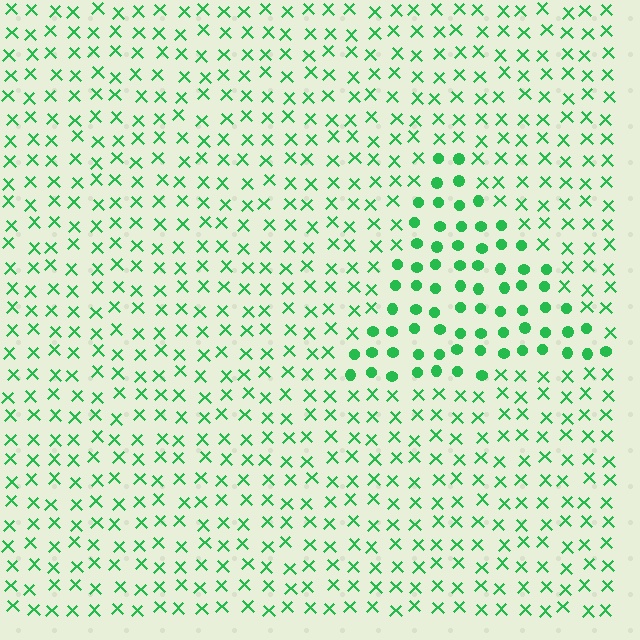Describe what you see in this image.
The image is filled with small green elements arranged in a uniform grid. A triangle-shaped region contains circles, while the surrounding area contains X marks. The boundary is defined purely by the change in element shape.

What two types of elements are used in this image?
The image uses circles inside the triangle region and X marks outside it.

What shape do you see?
I see a triangle.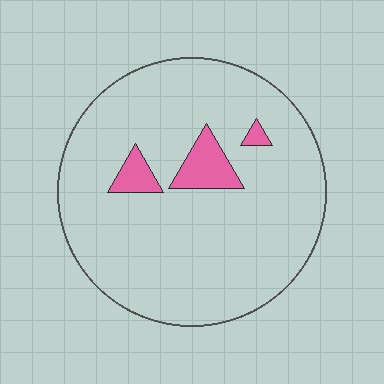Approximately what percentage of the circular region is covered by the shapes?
Approximately 10%.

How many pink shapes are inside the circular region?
3.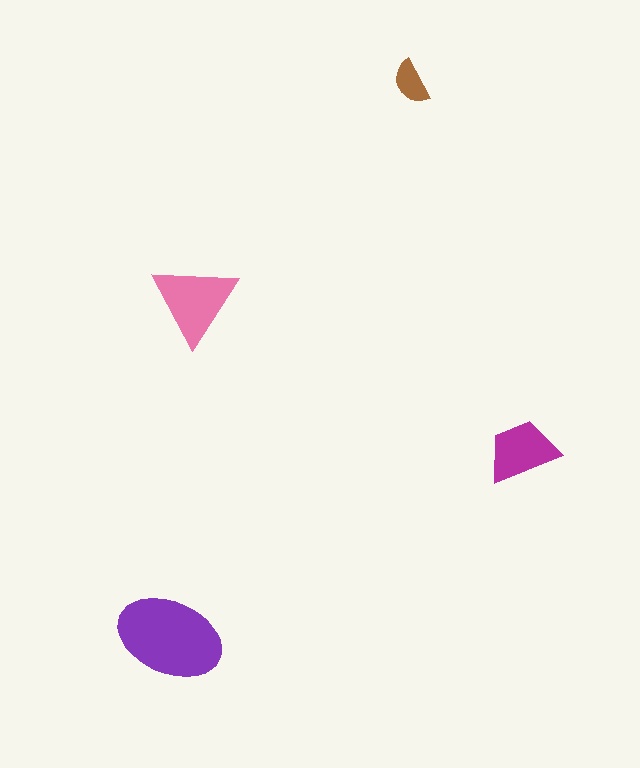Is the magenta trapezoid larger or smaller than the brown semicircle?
Larger.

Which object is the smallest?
The brown semicircle.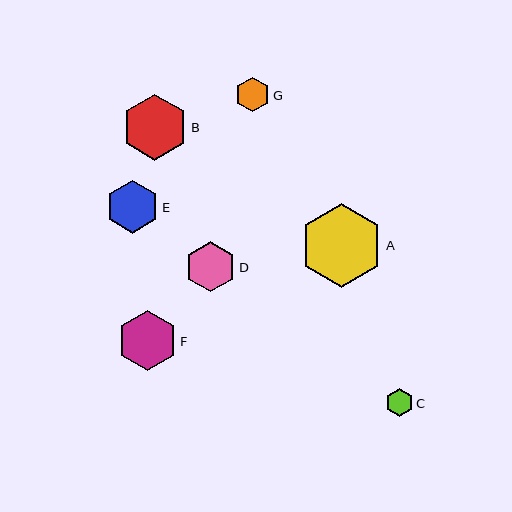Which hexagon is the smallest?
Hexagon C is the smallest with a size of approximately 28 pixels.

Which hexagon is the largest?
Hexagon A is the largest with a size of approximately 83 pixels.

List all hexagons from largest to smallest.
From largest to smallest: A, B, F, E, D, G, C.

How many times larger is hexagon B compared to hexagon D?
Hexagon B is approximately 1.3 times the size of hexagon D.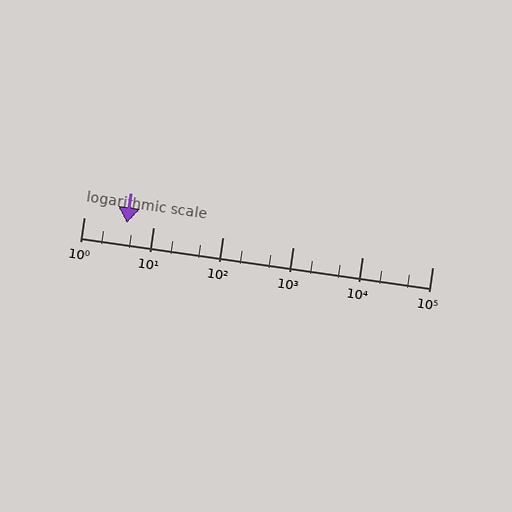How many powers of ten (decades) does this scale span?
The scale spans 5 decades, from 1 to 100000.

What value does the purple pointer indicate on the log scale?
The pointer indicates approximately 4.2.